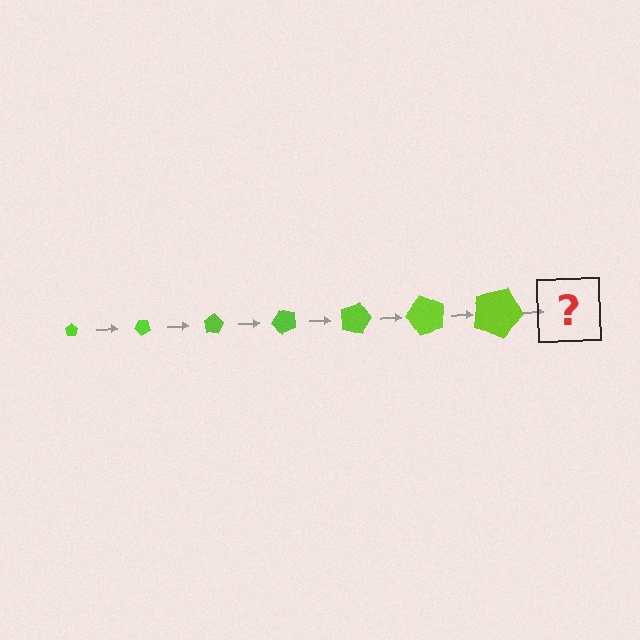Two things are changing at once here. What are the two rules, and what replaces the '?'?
The two rules are that the pentagon grows larger each step and it rotates 40 degrees each step. The '?' should be a pentagon, larger than the previous one and rotated 280 degrees from the start.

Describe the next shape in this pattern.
It should be a pentagon, larger than the previous one and rotated 280 degrees from the start.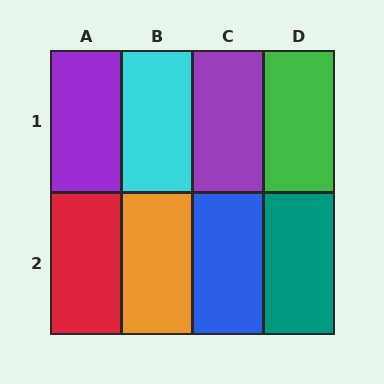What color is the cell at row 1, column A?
Purple.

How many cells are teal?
1 cell is teal.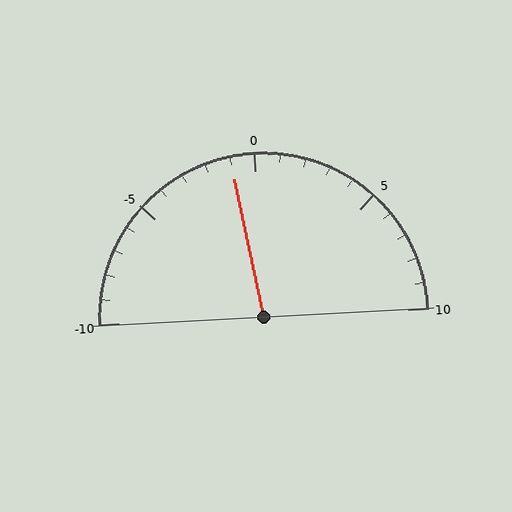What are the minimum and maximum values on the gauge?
The gauge ranges from -10 to 10.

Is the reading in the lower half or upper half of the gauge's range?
The reading is in the lower half of the range (-10 to 10).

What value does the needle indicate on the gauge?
The needle indicates approximately -1.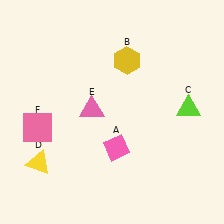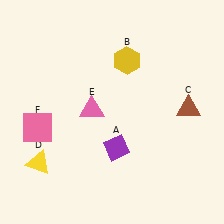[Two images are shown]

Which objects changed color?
A changed from pink to purple. C changed from lime to brown.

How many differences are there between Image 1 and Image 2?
There are 2 differences between the two images.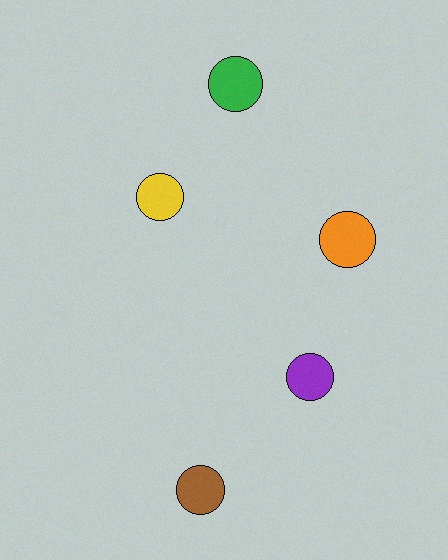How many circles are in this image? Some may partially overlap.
There are 5 circles.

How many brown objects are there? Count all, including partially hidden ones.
There is 1 brown object.